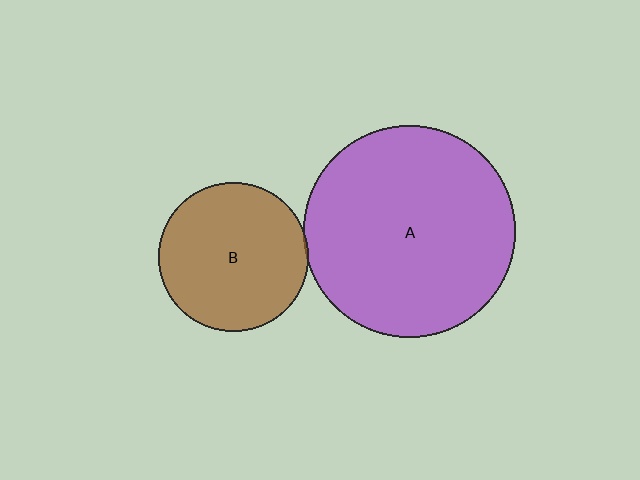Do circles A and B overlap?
Yes.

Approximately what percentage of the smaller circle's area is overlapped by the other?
Approximately 5%.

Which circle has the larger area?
Circle A (purple).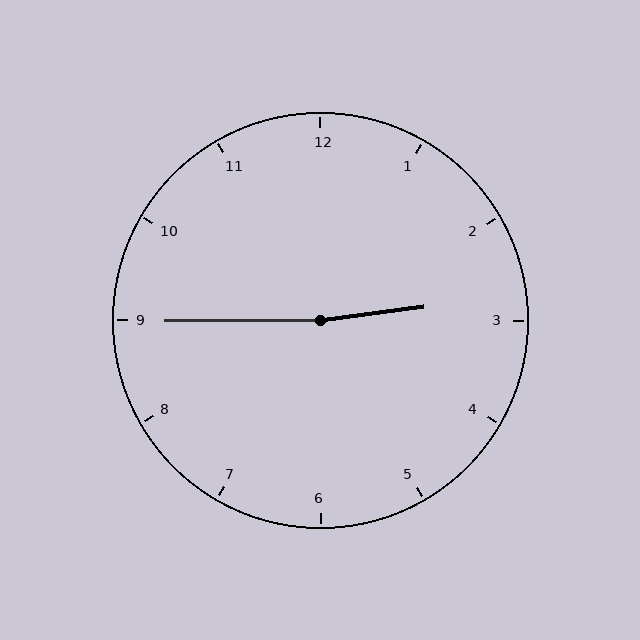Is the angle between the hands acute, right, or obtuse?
It is obtuse.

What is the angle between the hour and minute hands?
Approximately 172 degrees.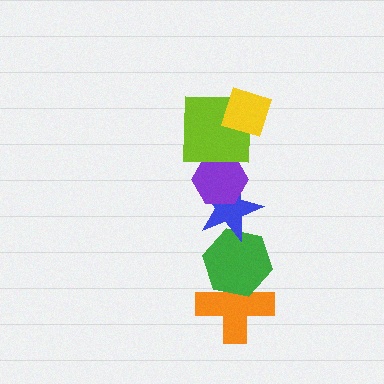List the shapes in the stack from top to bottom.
From top to bottom: the yellow diamond, the lime square, the purple hexagon, the blue star, the green hexagon, the orange cross.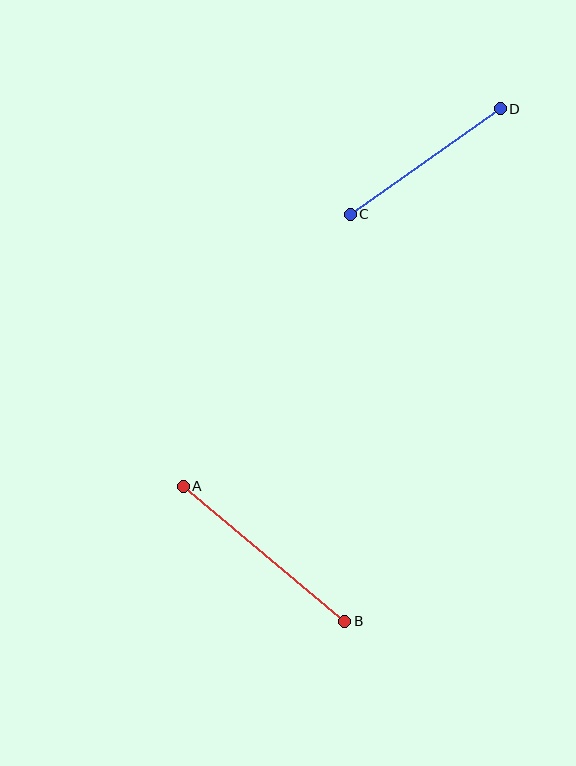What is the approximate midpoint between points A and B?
The midpoint is at approximately (264, 554) pixels.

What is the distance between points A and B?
The distance is approximately 211 pixels.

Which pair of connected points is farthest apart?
Points A and B are farthest apart.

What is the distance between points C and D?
The distance is approximately 183 pixels.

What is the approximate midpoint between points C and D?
The midpoint is at approximately (425, 161) pixels.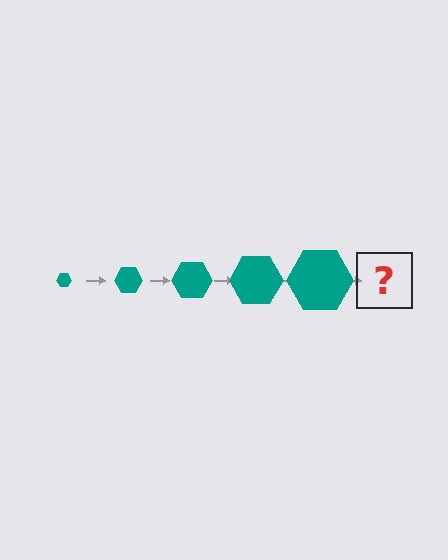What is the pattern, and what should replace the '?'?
The pattern is that the hexagon gets progressively larger each step. The '?' should be a teal hexagon, larger than the previous one.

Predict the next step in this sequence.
The next step is a teal hexagon, larger than the previous one.